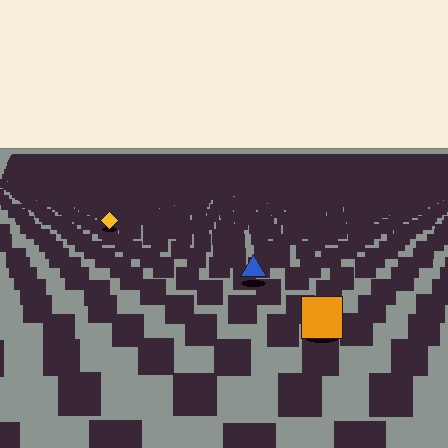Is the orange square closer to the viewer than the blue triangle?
Yes. The orange square is closer — you can tell from the texture gradient: the ground texture is coarser near it.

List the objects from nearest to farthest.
From nearest to farthest: the orange square, the blue triangle, the yellow diamond.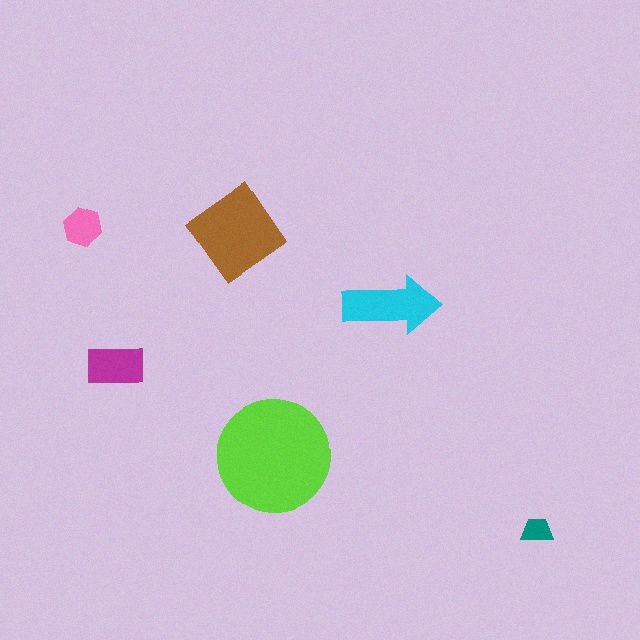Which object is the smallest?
The teal trapezoid.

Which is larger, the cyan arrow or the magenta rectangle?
The cyan arrow.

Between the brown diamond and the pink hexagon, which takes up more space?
The brown diamond.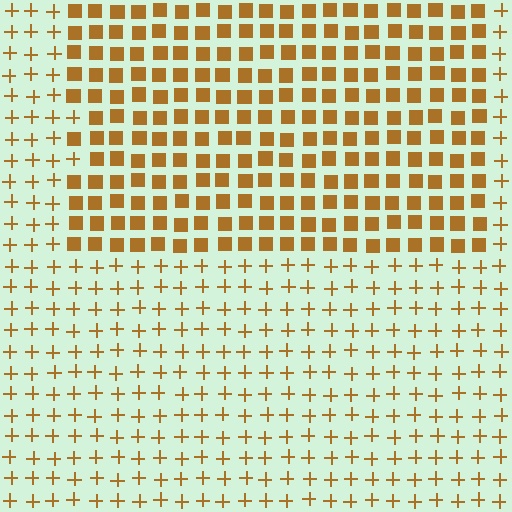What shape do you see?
I see a rectangle.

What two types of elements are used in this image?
The image uses squares inside the rectangle region and plus signs outside it.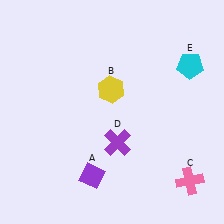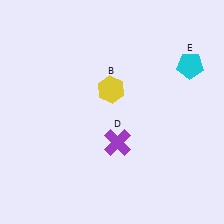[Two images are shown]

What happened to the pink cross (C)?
The pink cross (C) was removed in Image 2. It was in the bottom-right area of Image 1.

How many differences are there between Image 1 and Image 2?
There are 2 differences between the two images.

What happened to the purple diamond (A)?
The purple diamond (A) was removed in Image 2. It was in the bottom-left area of Image 1.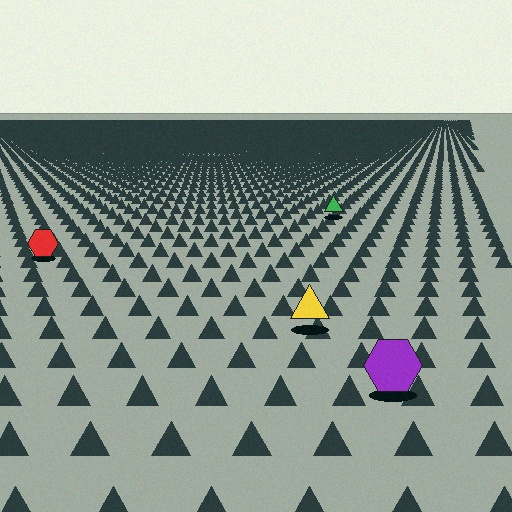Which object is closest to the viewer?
The purple hexagon is closest. The texture marks near it are larger and more spread out.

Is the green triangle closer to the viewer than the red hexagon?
No. The red hexagon is closer — you can tell from the texture gradient: the ground texture is coarser near it.